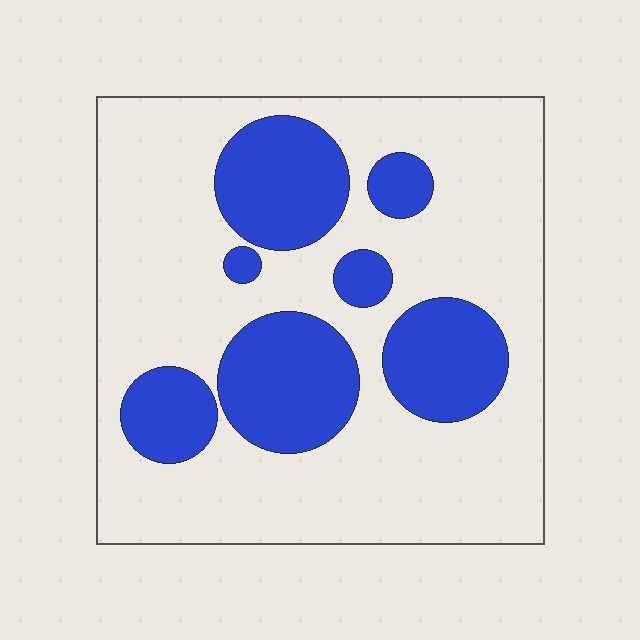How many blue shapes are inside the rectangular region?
7.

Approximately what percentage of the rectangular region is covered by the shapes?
Approximately 30%.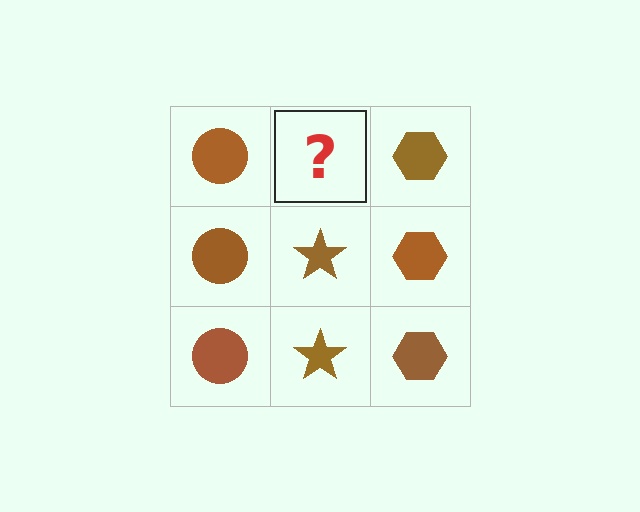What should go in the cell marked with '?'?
The missing cell should contain a brown star.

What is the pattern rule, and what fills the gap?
The rule is that each column has a consistent shape. The gap should be filled with a brown star.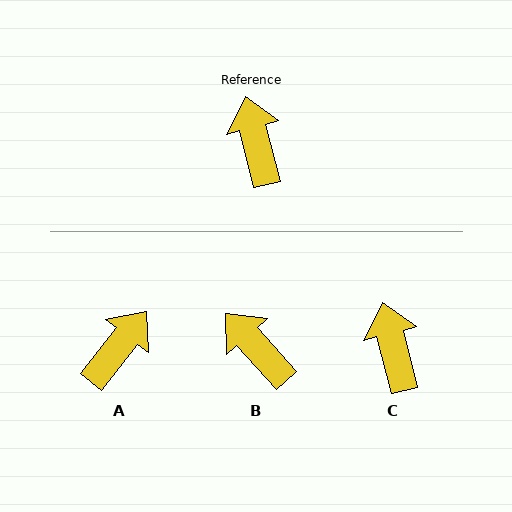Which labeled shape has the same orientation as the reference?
C.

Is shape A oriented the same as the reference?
No, it is off by about 52 degrees.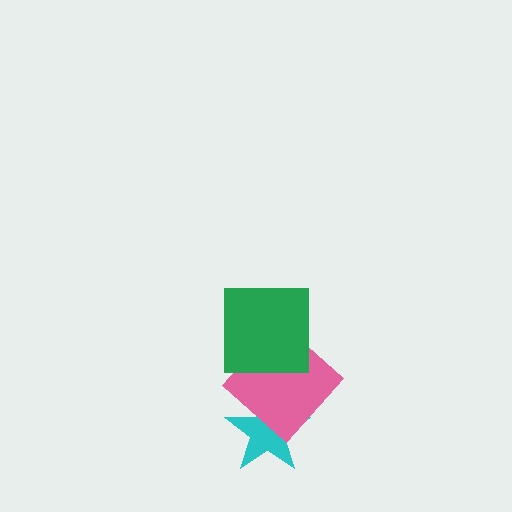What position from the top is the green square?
The green square is 1st from the top.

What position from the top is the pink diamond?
The pink diamond is 2nd from the top.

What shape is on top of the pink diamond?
The green square is on top of the pink diamond.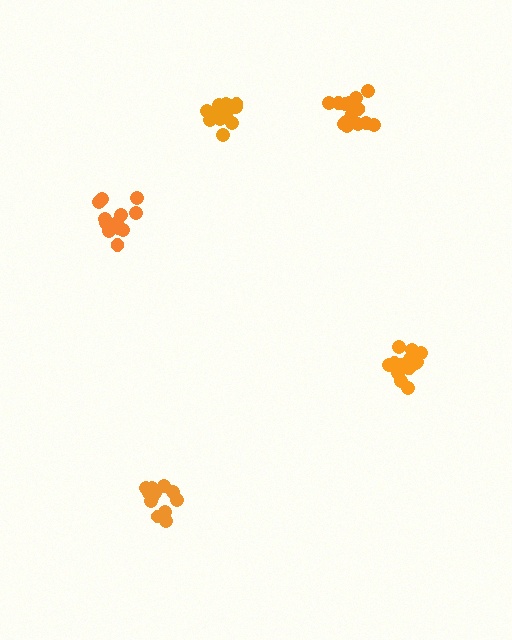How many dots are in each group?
Group 1: 15 dots, Group 2: 13 dots, Group 3: 13 dots, Group 4: 15 dots, Group 5: 16 dots (72 total).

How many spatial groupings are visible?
There are 5 spatial groupings.